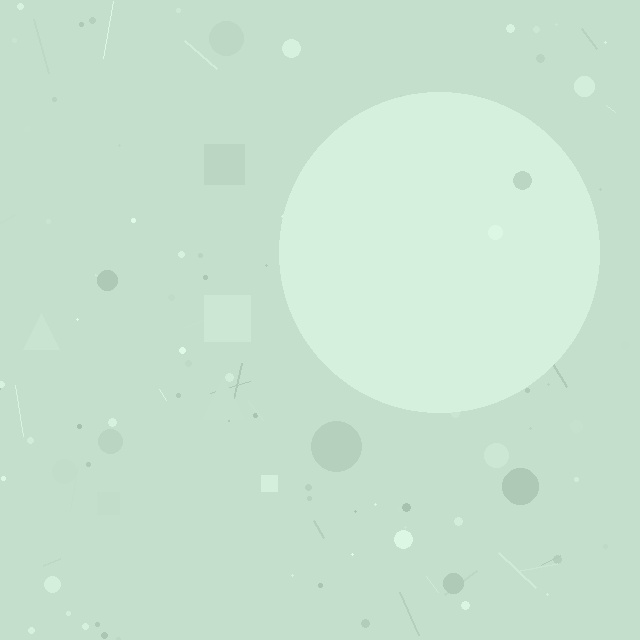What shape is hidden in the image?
A circle is hidden in the image.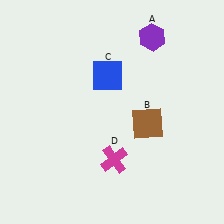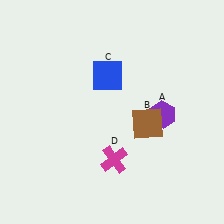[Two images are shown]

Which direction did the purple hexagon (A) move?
The purple hexagon (A) moved down.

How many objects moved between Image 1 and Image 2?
1 object moved between the two images.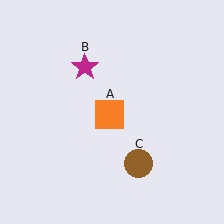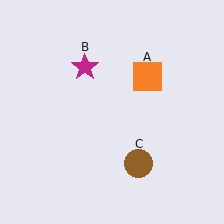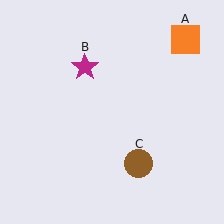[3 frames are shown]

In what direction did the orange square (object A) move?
The orange square (object A) moved up and to the right.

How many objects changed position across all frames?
1 object changed position: orange square (object A).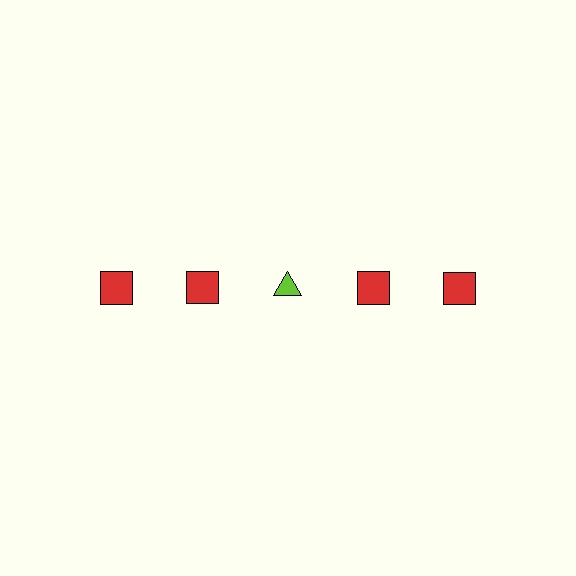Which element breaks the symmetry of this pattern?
The lime triangle in the top row, center column breaks the symmetry. All other shapes are red squares.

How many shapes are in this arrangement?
There are 5 shapes arranged in a grid pattern.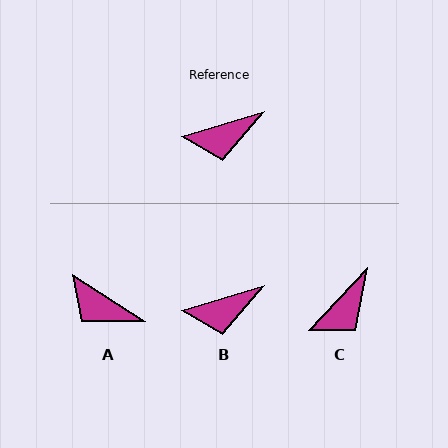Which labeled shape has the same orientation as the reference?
B.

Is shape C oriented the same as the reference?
No, it is off by about 30 degrees.